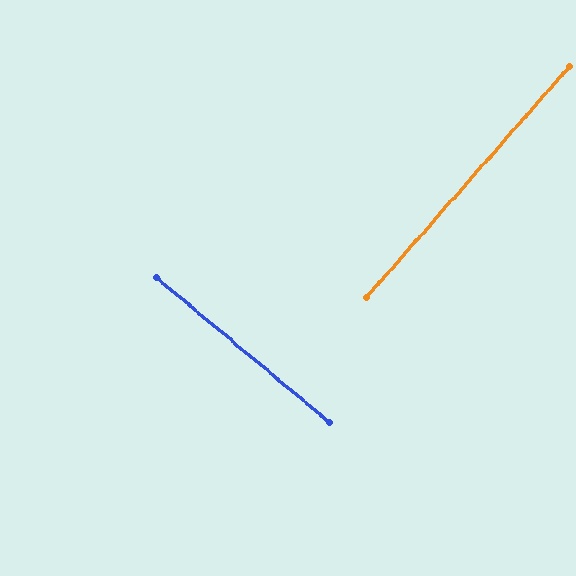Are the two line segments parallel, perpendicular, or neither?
Perpendicular — they meet at approximately 88°.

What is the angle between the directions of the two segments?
Approximately 88 degrees.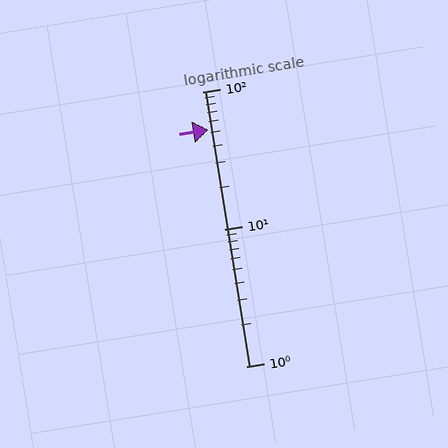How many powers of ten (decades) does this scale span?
The scale spans 2 decades, from 1 to 100.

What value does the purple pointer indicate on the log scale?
The pointer indicates approximately 53.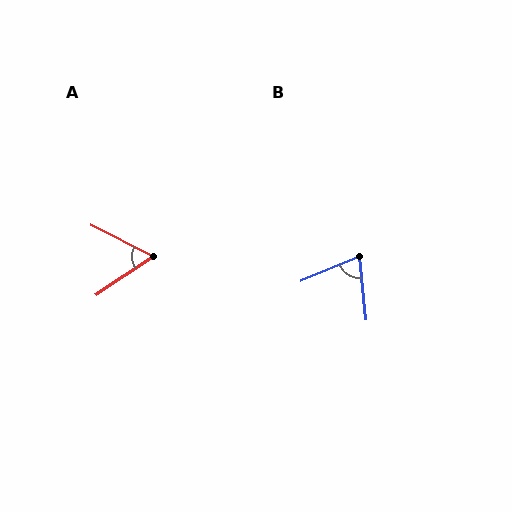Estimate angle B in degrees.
Approximately 73 degrees.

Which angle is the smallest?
A, at approximately 60 degrees.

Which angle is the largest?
B, at approximately 73 degrees.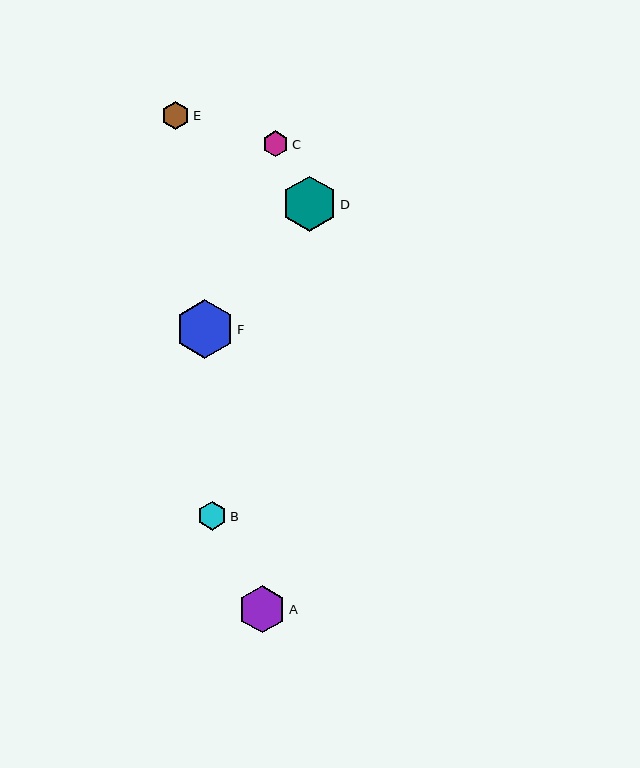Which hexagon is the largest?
Hexagon F is the largest with a size of approximately 59 pixels.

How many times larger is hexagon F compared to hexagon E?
Hexagon F is approximately 2.1 times the size of hexagon E.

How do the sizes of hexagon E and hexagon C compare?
Hexagon E and hexagon C are approximately the same size.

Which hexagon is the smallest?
Hexagon C is the smallest with a size of approximately 26 pixels.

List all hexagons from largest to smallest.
From largest to smallest: F, D, A, B, E, C.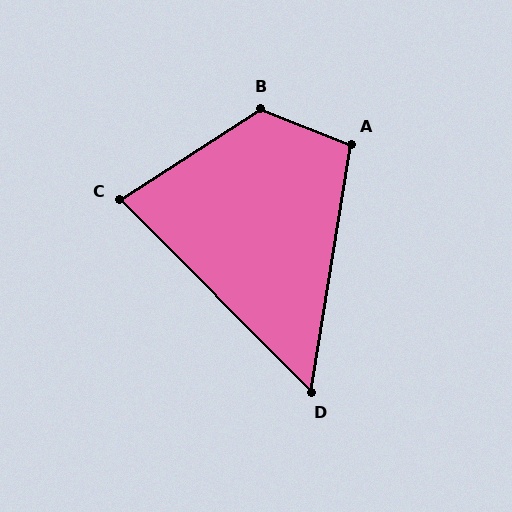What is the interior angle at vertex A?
Approximately 102 degrees (obtuse).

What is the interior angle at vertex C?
Approximately 78 degrees (acute).